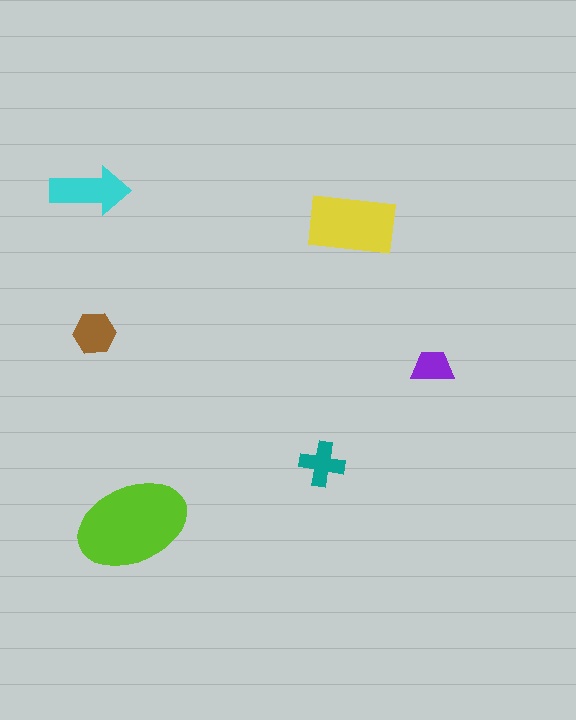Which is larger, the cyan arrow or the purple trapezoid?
The cyan arrow.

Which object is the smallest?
The purple trapezoid.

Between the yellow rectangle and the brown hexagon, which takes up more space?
The yellow rectangle.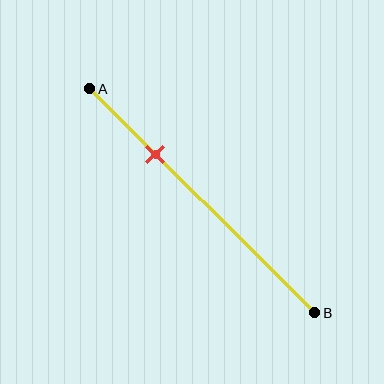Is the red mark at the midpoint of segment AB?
No, the mark is at about 30% from A, not at the 50% midpoint.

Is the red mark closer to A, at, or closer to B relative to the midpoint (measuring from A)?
The red mark is closer to point A than the midpoint of segment AB.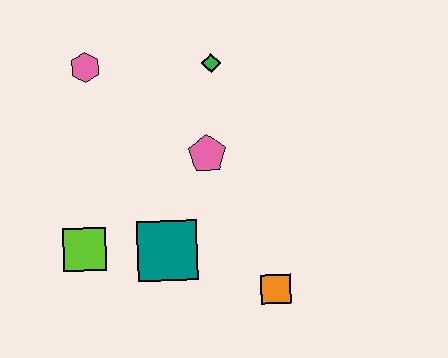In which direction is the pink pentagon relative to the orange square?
The pink pentagon is above the orange square.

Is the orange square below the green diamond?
Yes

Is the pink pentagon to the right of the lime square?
Yes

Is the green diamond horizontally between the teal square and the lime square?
No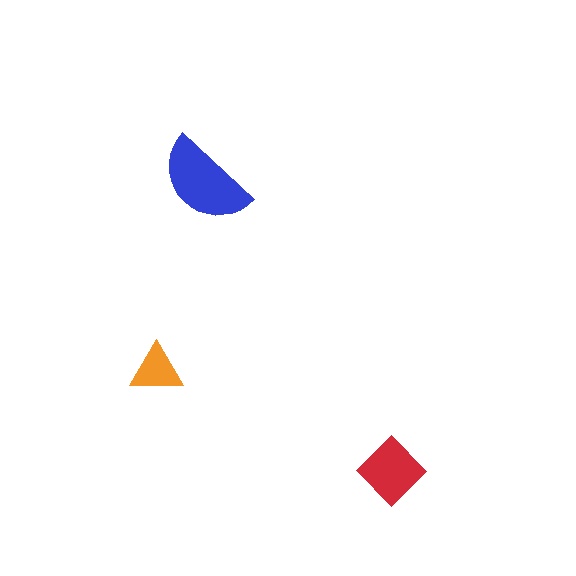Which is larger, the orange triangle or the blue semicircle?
The blue semicircle.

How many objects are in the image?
There are 3 objects in the image.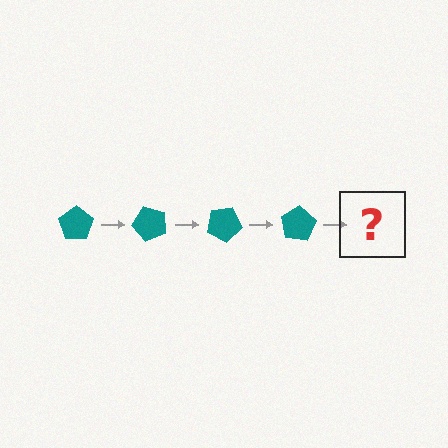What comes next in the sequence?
The next element should be a teal pentagon rotated 200 degrees.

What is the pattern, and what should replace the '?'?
The pattern is that the pentagon rotates 50 degrees each step. The '?' should be a teal pentagon rotated 200 degrees.